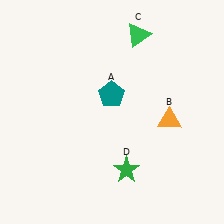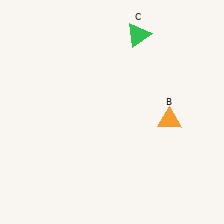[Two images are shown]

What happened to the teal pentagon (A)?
The teal pentagon (A) was removed in Image 2. It was in the top-left area of Image 1.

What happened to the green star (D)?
The green star (D) was removed in Image 2. It was in the bottom-right area of Image 1.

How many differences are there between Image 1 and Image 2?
There are 2 differences between the two images.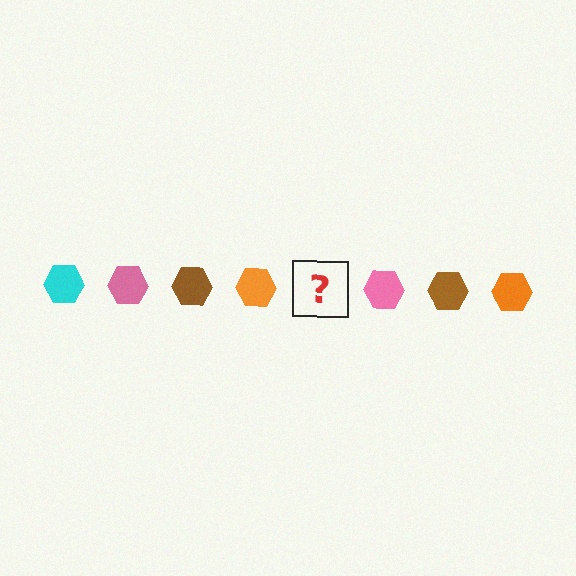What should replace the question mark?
The question mark should be replaced with a cyan hexagon.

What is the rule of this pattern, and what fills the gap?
The rule is that the pattern cycles through cyan, pink, brown, orange hexagons. The gap should be filled with a cyan hexagon.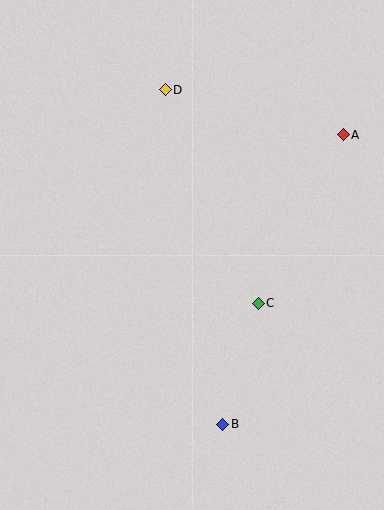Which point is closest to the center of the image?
Point C at (258, 303) is closest to the center.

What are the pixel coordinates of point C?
Point C is at (258, 303).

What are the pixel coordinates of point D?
Point D is at (165, 90).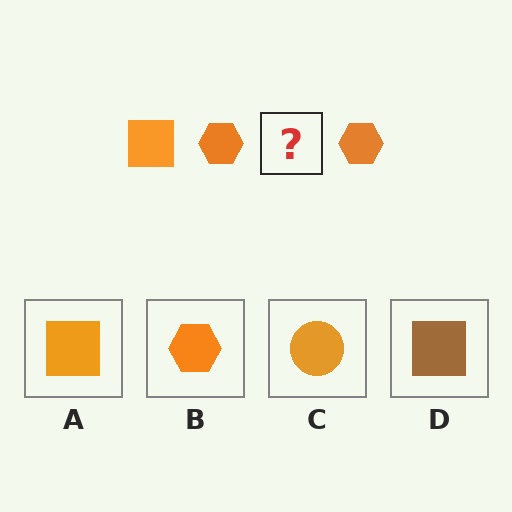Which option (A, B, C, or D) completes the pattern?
A.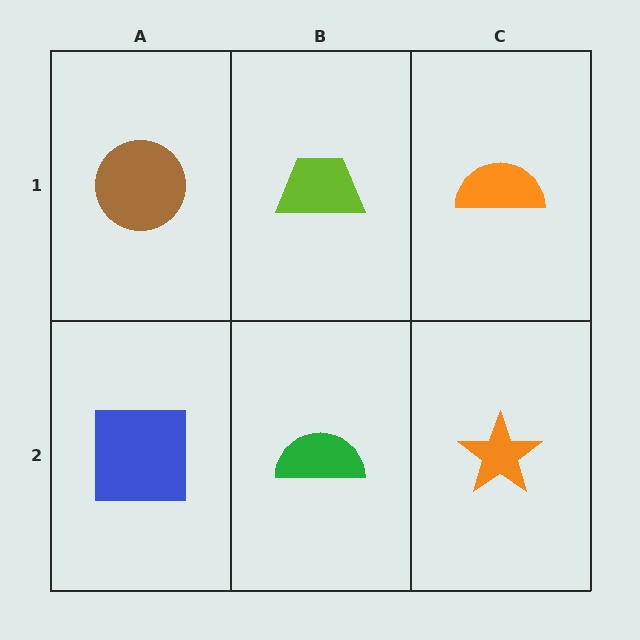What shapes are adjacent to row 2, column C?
An orange semicircle (row 1, column C), a green semicircle (row 2, column B).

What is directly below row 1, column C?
An orange star.